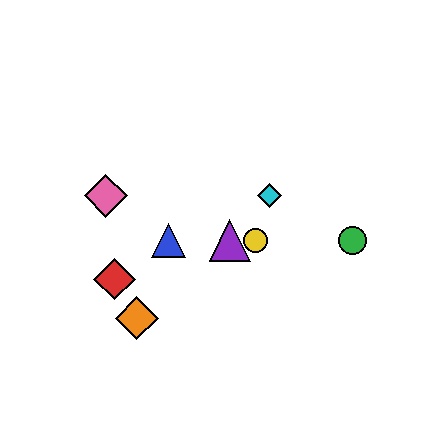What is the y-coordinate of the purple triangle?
The purple triangle is at y≈240.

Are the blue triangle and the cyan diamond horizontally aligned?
No, the blue triangle is at y≈240 and the cyan diamond is at y≈195.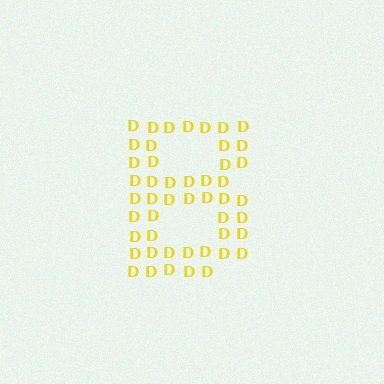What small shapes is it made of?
It is made of small letter D's.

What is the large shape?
The large shape is the letter B.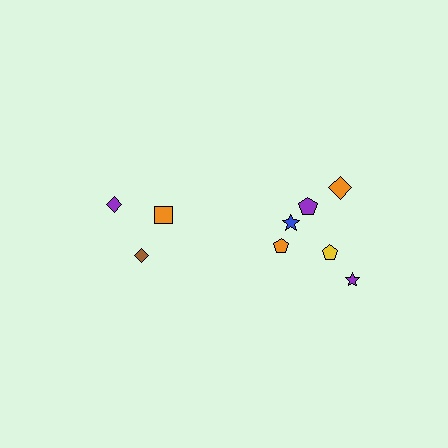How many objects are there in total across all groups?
There are 9 objects.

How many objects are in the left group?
There are 3 objects.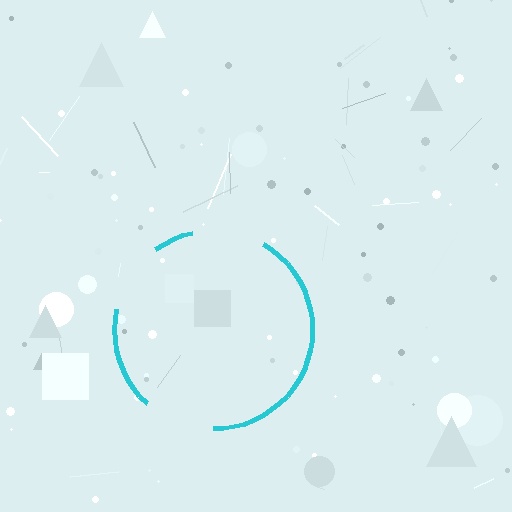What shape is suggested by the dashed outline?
The dashed outline suggests a circle.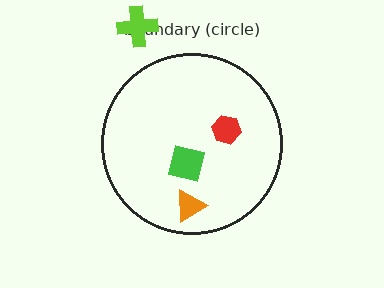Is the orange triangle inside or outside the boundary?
Inside.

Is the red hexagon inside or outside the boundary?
Inside.